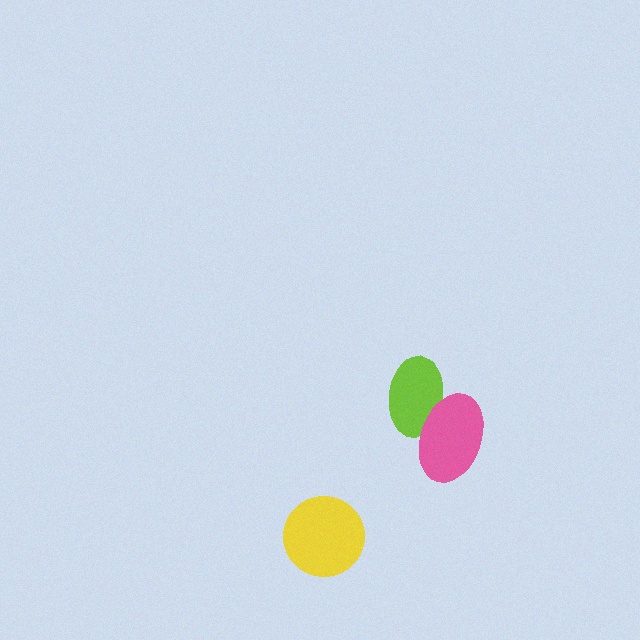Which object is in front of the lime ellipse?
The pink ellipse is in front of the lime ellipse.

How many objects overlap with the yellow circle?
0 objects overlap with the yellow circle.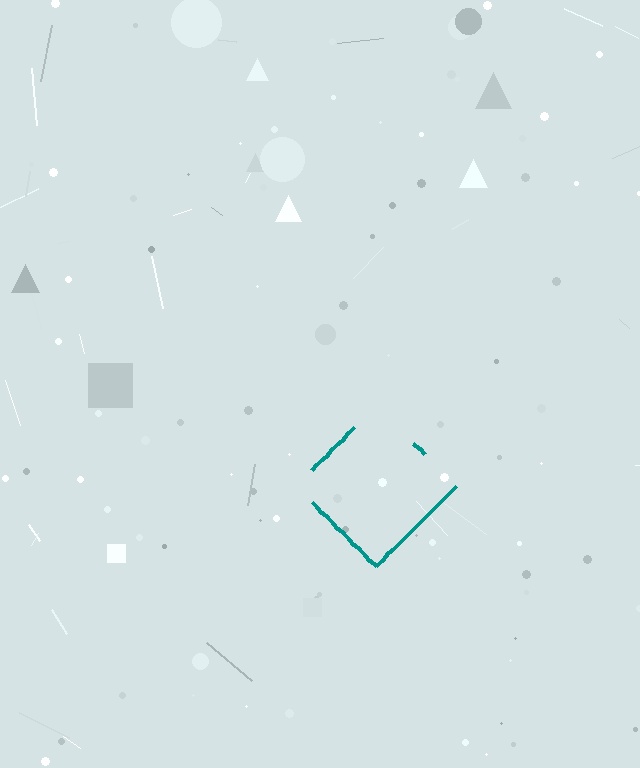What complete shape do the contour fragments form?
The contour fragments form a diamond.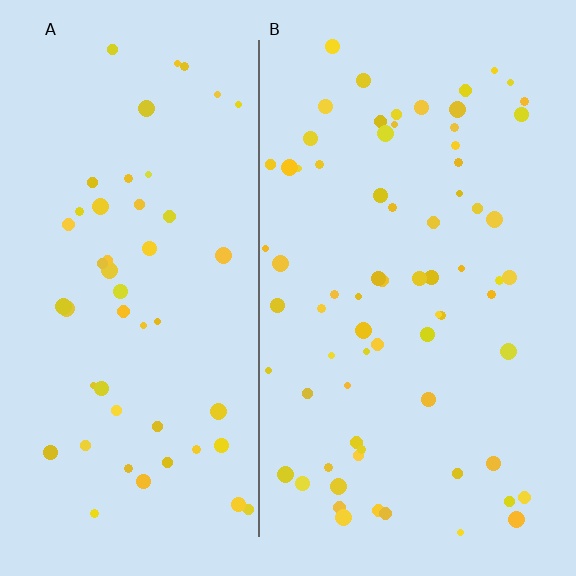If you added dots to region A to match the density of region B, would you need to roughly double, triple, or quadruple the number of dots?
Approximately double.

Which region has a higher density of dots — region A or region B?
B (the right).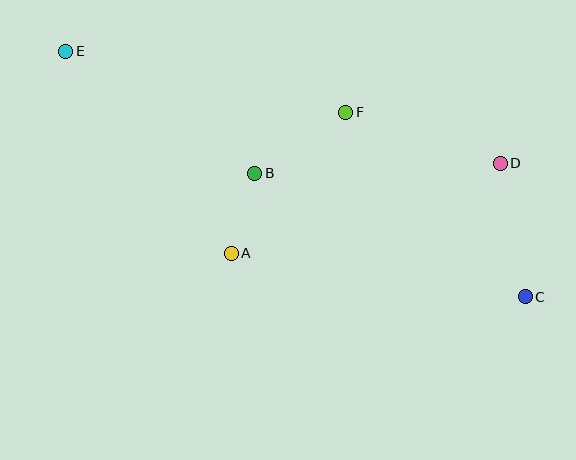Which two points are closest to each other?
Points A and B are closest to each other.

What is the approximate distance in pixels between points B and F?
The distance between B and F is approximately 110 pixels.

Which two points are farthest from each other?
Points C and E are farthest from each other.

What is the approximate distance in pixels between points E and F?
The distance between E and F is approximately 287 pixels.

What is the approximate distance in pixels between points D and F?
The distance between D and F is approximately 163 pixels.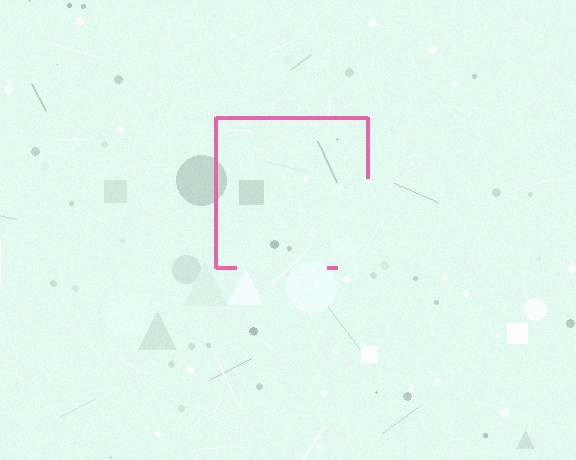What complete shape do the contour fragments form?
The contour fragments form a square.